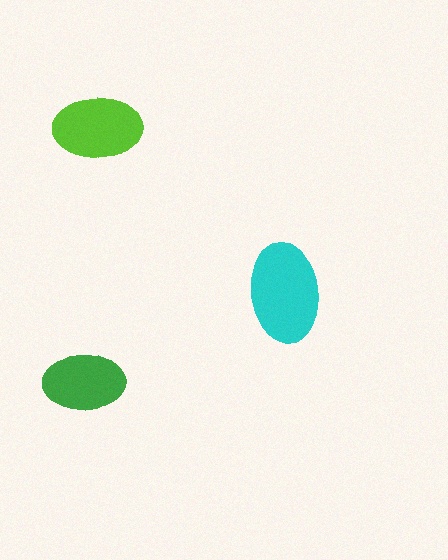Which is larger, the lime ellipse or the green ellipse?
The lime one.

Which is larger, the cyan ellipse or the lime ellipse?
The cyan one.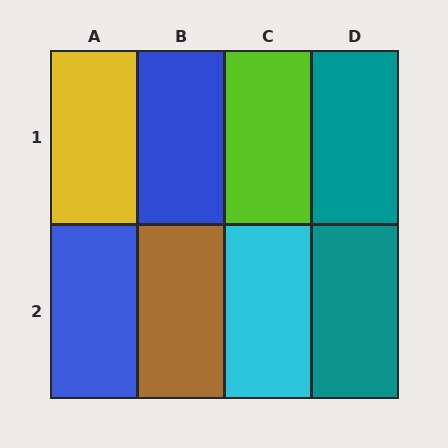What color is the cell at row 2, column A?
Blue.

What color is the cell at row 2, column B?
Brown.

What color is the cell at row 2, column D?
Teal.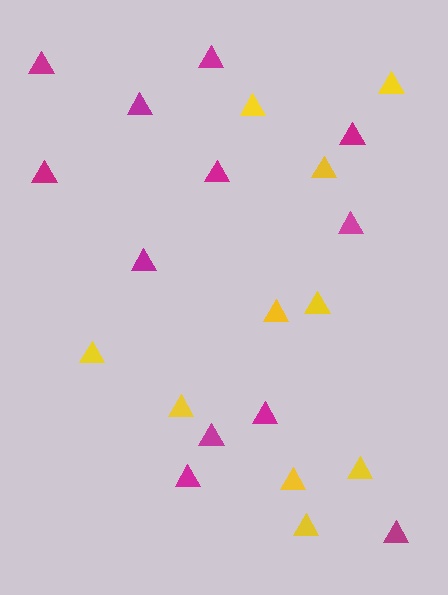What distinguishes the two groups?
There are 2 groups: one group of yellow triangles (10) and one group of magenta triangles (12).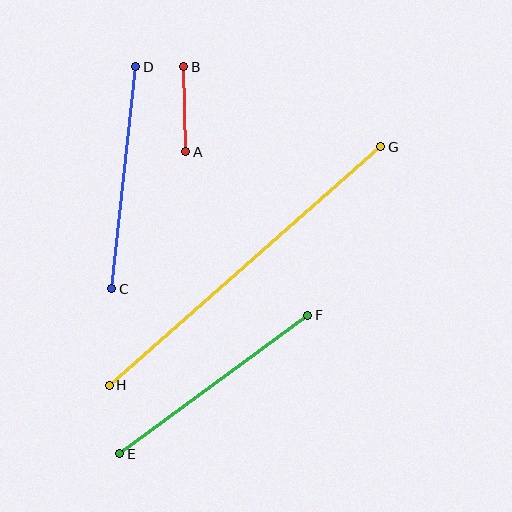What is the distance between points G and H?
The distance is approximately 361 pixels.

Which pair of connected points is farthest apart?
Points G and H are farthest apart.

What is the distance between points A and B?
The distance is approximately 85 pixels.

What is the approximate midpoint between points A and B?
The midpoint is at approximately (185, 109) pixels.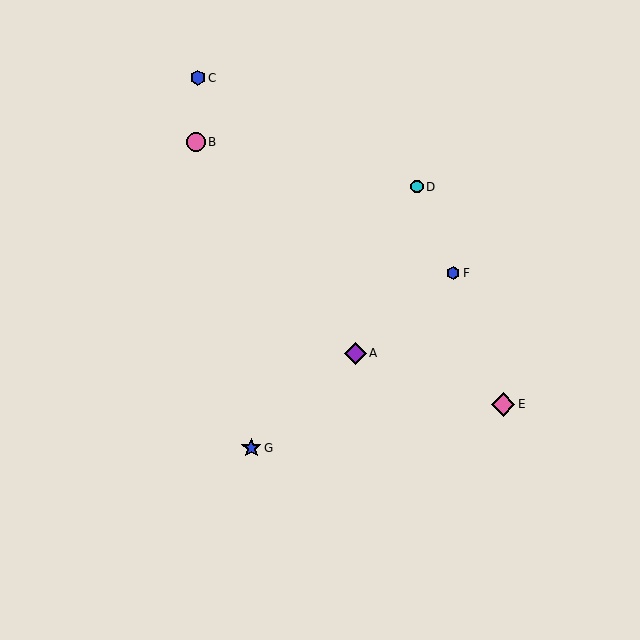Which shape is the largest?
The pink diamond (labeled E) is the largest.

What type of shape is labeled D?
Shape D is a cyan circle.